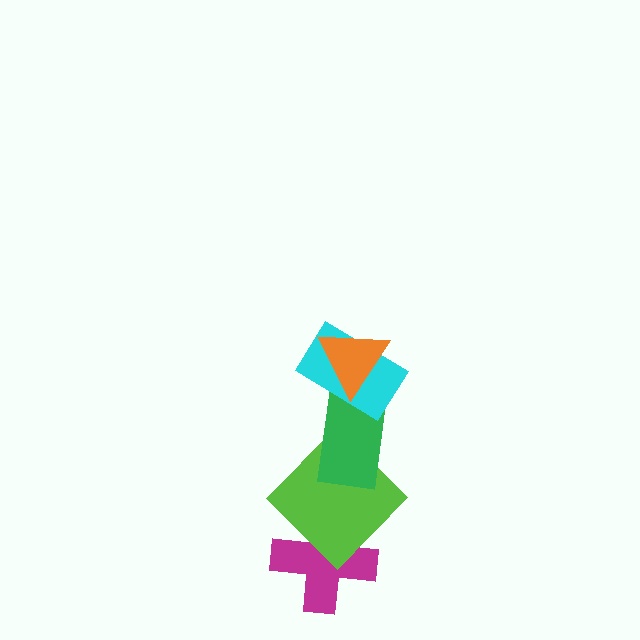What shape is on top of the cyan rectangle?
The orange triangle is on top of the cyan rectangle.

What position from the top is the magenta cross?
The magenta cross is 5th from the top.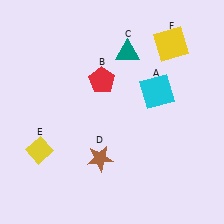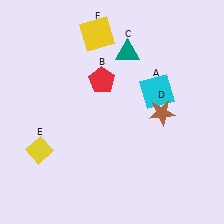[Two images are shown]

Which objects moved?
The objects that moved are: the brown star (D), the yellow square (F).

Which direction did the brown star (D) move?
The brown star (D) moved right.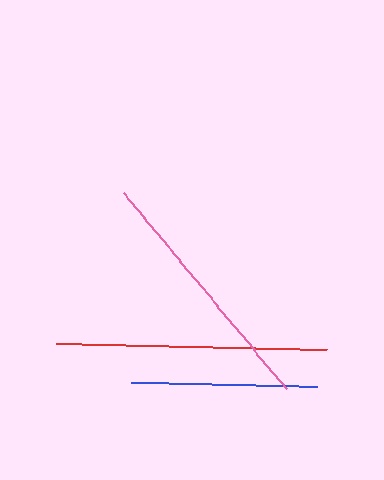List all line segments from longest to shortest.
From longest to shortest: red, pink, blue.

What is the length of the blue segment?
The blue segment is approximately 186 pixels long.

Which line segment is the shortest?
The blue line is the shortest at approximately 186 pixels.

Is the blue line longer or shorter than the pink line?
The pink line is longer than the blue line.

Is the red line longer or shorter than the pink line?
The red line is longer than the pink line.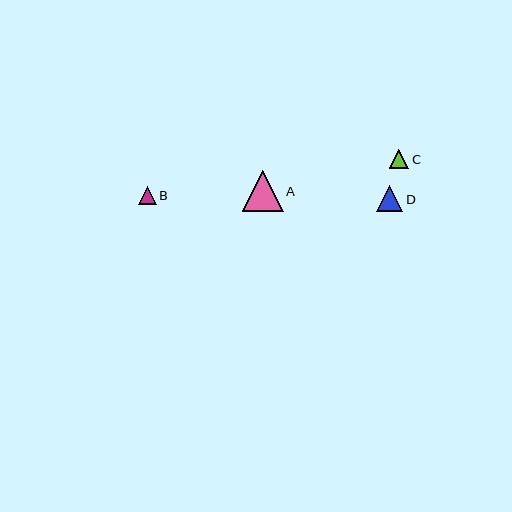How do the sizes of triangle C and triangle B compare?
Triangle C and triangle B are approximately the same size.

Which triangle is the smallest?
Triangle B is the smallest with a size of approximately 18 pixels.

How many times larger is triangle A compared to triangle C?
Triangle A is approximately 2.1 times the size of triangle C.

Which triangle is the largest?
Triangle A is the largest with a size of approximately 41 pixels.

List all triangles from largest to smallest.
From largest to smallest: A, D, C, B.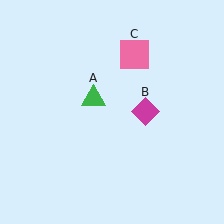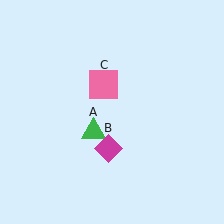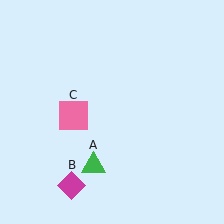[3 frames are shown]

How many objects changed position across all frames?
3 objects changed position: green triangle (object A), magenta diamond (object B), pink square (object C).